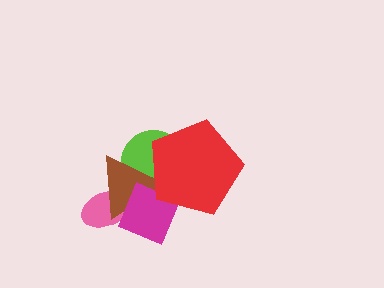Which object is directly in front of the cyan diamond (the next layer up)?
The lime circle is directly in front of the cyan diamond.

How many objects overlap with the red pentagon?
4 objects overlap with the red pentagon.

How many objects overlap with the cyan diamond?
5 objects overlap with the cyan diamond.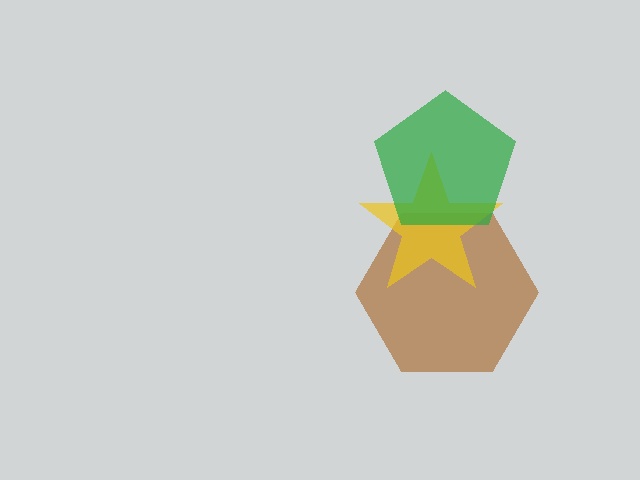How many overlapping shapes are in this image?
There are 3 overlapping shapes in the image.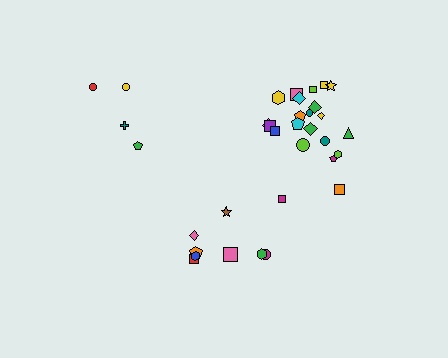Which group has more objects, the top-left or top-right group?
The top-right group.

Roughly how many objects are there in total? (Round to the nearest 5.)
Roughly 35 objects in total.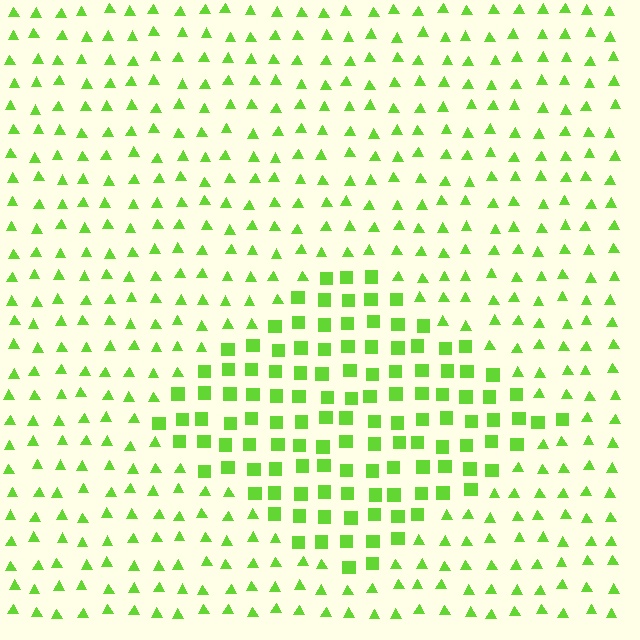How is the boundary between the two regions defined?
The boundary is defined by a change in element shape: squares inside vs. triangles outside. All elements share the same color and spacing.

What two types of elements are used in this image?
The image uses squares inside the diamond region and triangles outside it.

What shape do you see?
I see a diamond.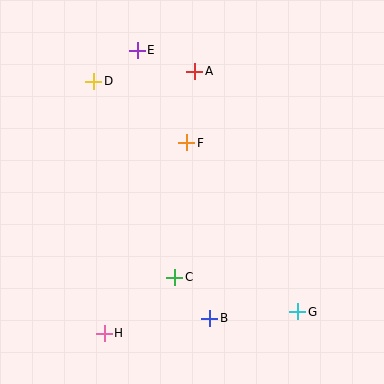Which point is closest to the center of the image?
Point F at (187, 143) is closest to the center.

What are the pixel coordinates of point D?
Point D is at (94, 81).